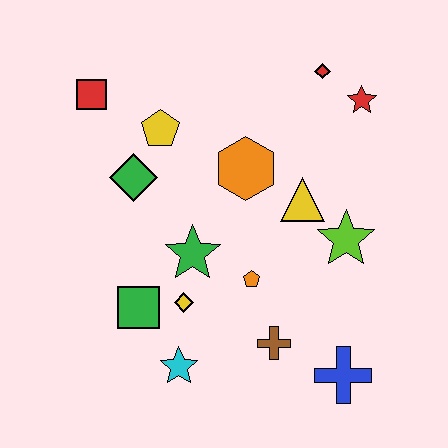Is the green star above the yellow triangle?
No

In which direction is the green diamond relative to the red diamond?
The green diamond is to the left of the red diamond.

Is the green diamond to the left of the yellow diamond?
Yes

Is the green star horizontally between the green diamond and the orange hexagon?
Yes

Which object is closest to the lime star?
The yellow triangle is closest to the lime star.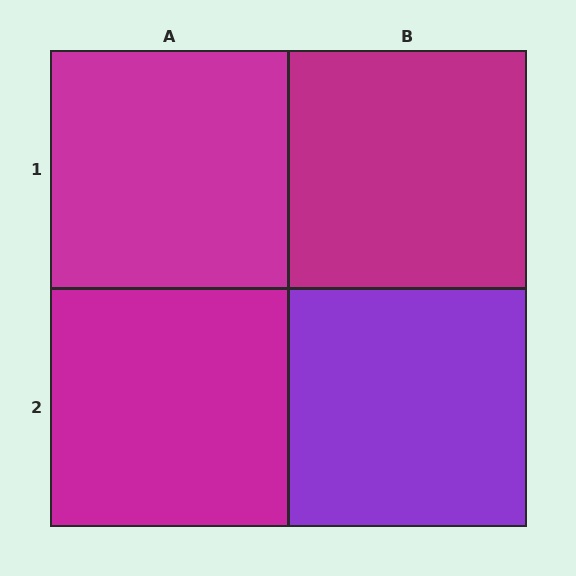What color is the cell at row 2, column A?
Magenta.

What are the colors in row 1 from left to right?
Magenta, magenta.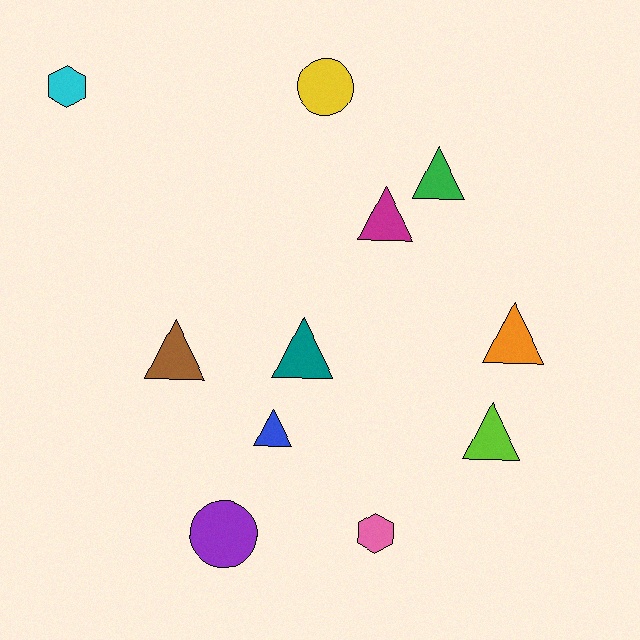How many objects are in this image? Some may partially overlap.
There are 11 objects.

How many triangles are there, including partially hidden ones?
There are 7 triangles.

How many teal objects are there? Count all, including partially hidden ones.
There is 1 teal object.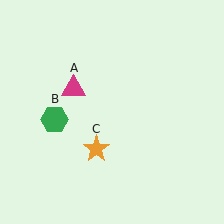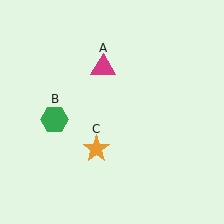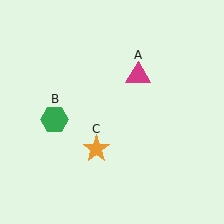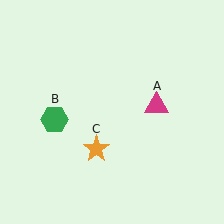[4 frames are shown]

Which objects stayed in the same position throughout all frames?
Green hexagon (object B) and orange star (object C) remained stationary.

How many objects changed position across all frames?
1 object changed position: magenta triangle (object A).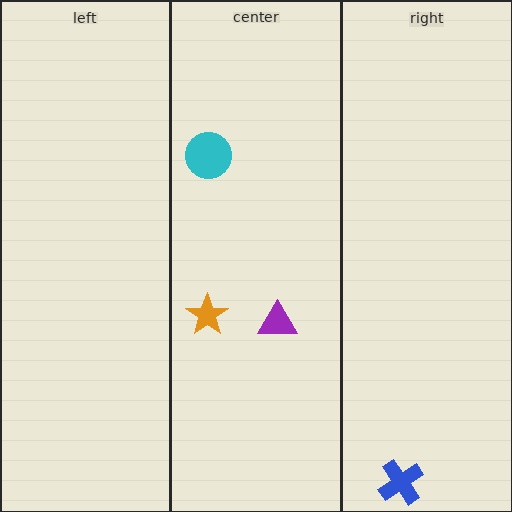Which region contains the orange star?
The center region.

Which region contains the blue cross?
The right region.